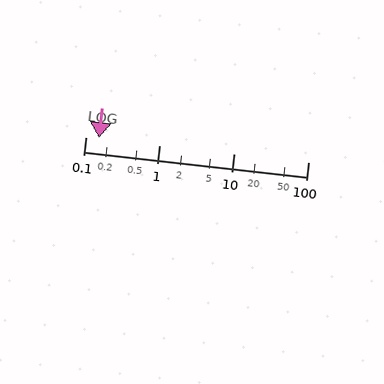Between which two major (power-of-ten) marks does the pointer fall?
The pointer is between 0.1 and 1.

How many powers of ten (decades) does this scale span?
The scale spans 3 decades, from 0.1 to 100.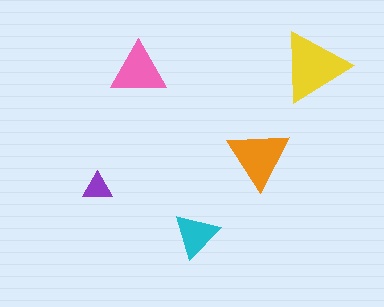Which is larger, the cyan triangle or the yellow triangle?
The yellow one.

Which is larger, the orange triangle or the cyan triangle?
The orange one.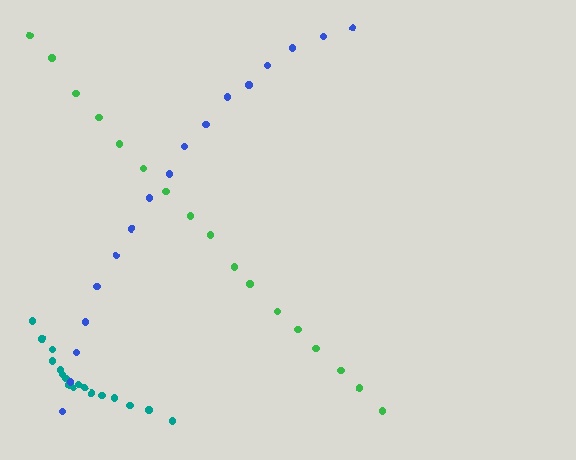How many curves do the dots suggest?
There are 3 distinct paths.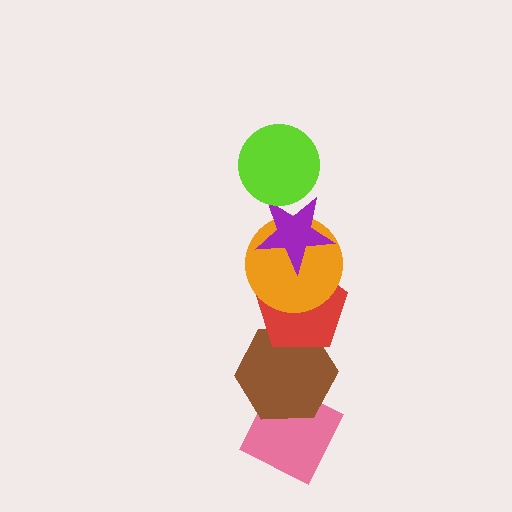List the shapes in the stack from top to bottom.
From top to bottom: the lime circle, the purple star, the orange circle, the red pentagon, the brown hexagon, the pink diamond.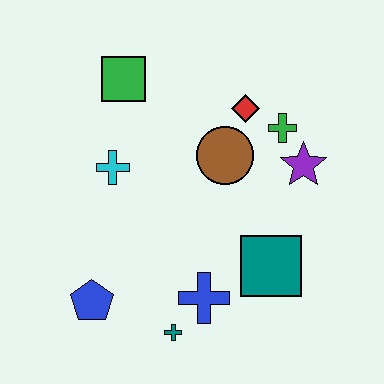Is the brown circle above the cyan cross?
Yes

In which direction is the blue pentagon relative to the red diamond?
The blue pentagon is below the red diamond.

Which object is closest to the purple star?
The green cross is closest to the purple star.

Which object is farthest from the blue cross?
The green square is farthest from the blue cross.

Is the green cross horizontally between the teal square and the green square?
No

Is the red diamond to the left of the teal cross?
No